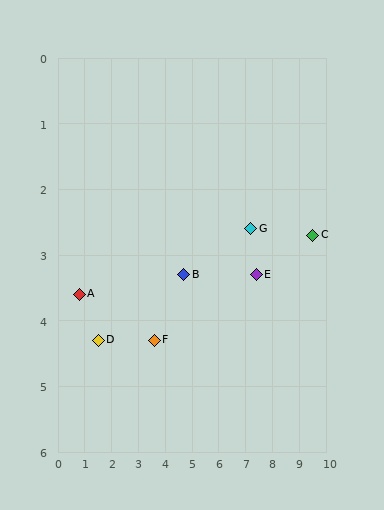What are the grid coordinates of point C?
Point C is at approximately (9.5, 2.7).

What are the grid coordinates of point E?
Point E is at approximately (7.4, 3.3).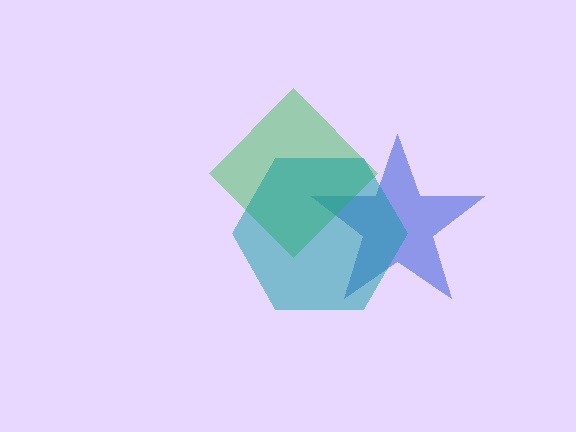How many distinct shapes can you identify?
There are 3 distinct shapes: a blue star, a green diamond, a teal hexagon.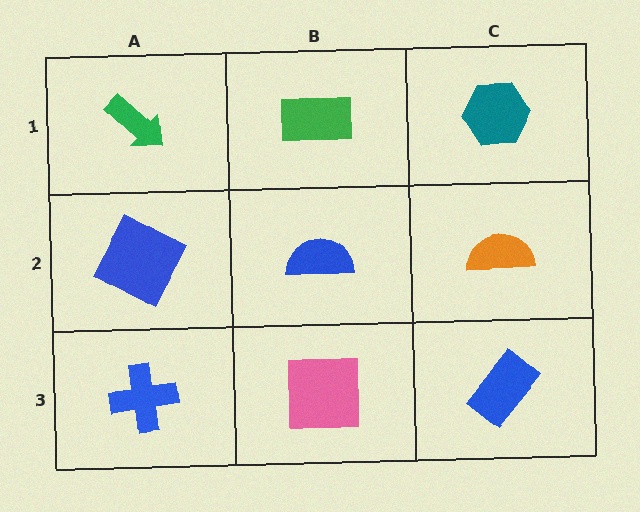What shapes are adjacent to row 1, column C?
An orange semicircle (row 2, column C), a green rectangle (row 1, column B).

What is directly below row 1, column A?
A blue square.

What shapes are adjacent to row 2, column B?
A green rectangle (row 1, column B), a pink square (row 3, column B), a blue square (row 2, column A), an orange semicircle (row 2, column C).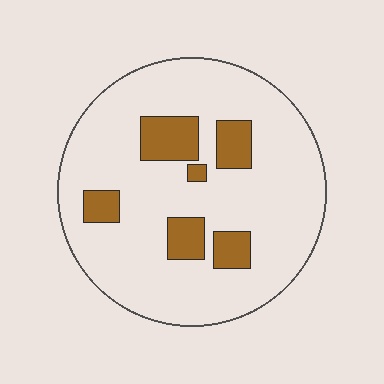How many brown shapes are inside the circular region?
6.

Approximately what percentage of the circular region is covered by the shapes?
Approximately 15%.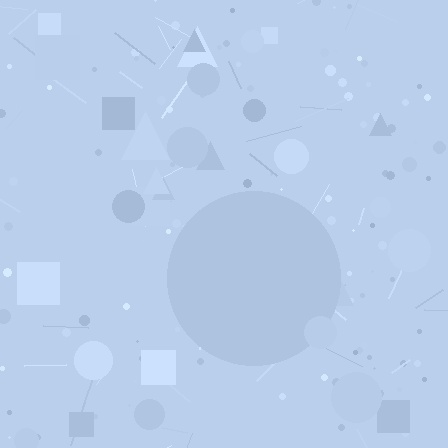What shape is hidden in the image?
A circle is hidden in the image.